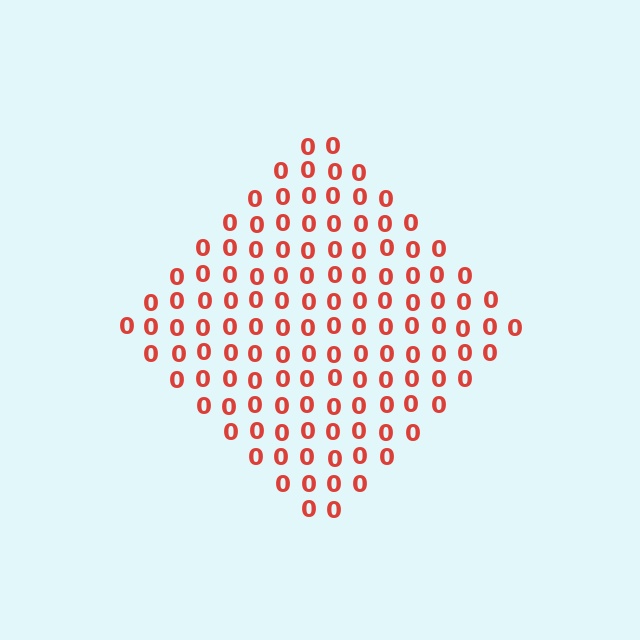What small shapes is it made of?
It is made of small digit 0's.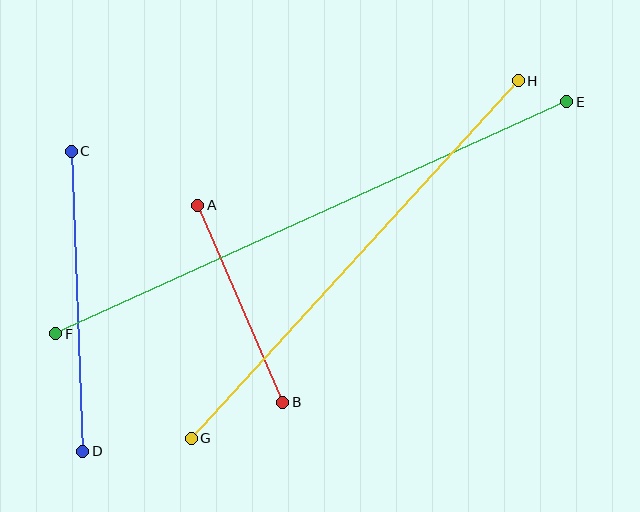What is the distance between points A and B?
The distance is approximately 214 pixels.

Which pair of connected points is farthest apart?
Points E and F are farthest apart.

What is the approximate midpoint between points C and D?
The midpoint is at approximately (77, 301) pixels.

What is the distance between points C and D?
The distance is approximately 300 pixels.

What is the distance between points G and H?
The distance is approximately 484 pixels.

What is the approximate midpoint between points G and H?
The midpoint is at approximately (355, 260) pixels.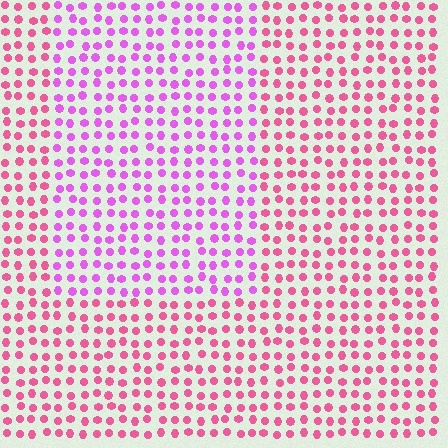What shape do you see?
I see a rectangle.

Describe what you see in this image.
The image is filled with small pink elements in a uniform arrangement. A rectangle-shaped region is visible where the elements are tinted to a slightly different hue, forming a subtle color boundary.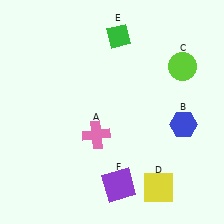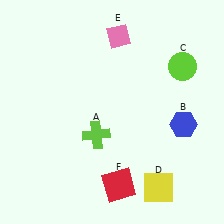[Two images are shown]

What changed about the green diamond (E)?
In Image 1, E is green. In Image 2, it changed to pink.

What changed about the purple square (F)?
In Image 1, F is purple. In Image 2, it changed to red.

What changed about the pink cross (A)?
In Image 1, A is pink. In Image 2, it changed to lime.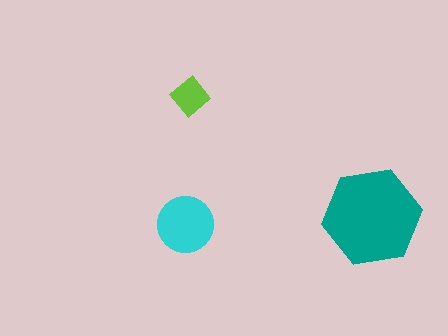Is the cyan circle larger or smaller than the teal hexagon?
Smaller.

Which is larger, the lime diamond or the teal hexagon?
The teal hexagon.